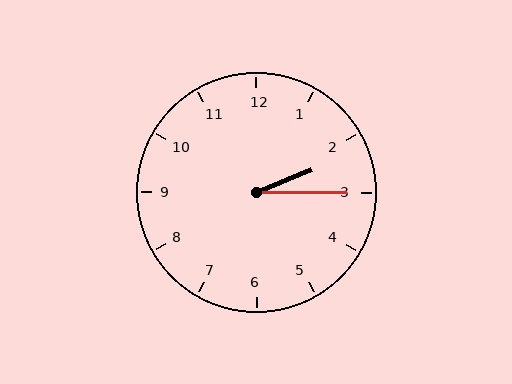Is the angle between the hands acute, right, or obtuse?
It is acute.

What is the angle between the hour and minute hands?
Approximately 22 degrees.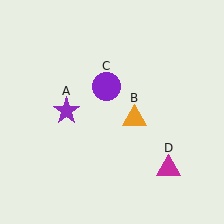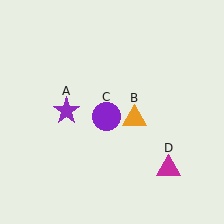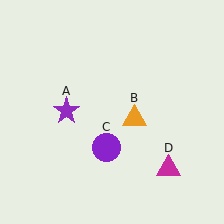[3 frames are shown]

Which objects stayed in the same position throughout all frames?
Purple star (object A) and orange triangle (object B) and magenta triangle (object D) remained stationary.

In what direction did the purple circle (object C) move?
The purple circle (object C) moved down.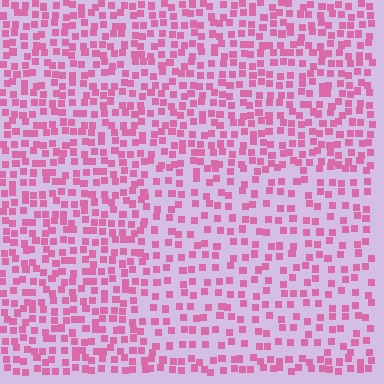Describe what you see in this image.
The image contains small pink elements arranged at two different densities. A rectangle-shaped region is visible where the elements are less densely packed than the surrounding area.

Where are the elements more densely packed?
The elements are more densely packed outside the rectangle boundary.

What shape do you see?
I see a rectangle.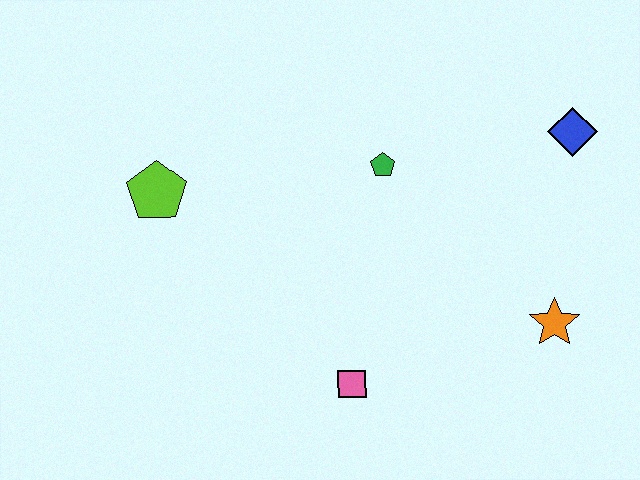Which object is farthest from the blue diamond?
The lime pentagon is farthest from the blue diamond.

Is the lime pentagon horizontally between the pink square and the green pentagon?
No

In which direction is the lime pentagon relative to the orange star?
The lime pentagon is to the left of the orange star.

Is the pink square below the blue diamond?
Yes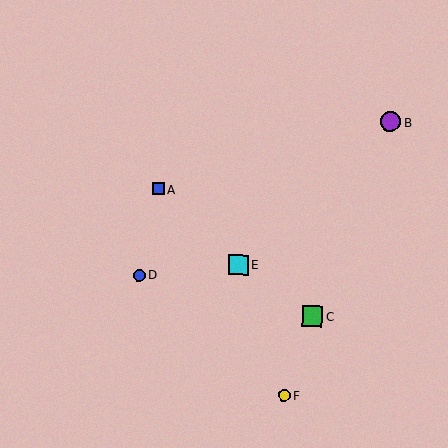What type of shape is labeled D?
Shape D is a blue circle.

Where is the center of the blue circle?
The center of the blue circle is at (139, 275).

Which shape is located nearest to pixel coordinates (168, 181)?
The blue square (labeled A) at (158, 189) is nearest to that location.